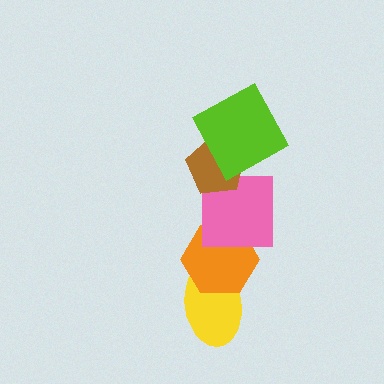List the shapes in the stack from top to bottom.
From top to bottom: the lime square, the brown pentagon, the pink square, the orange hexagon, the yellow ellipse.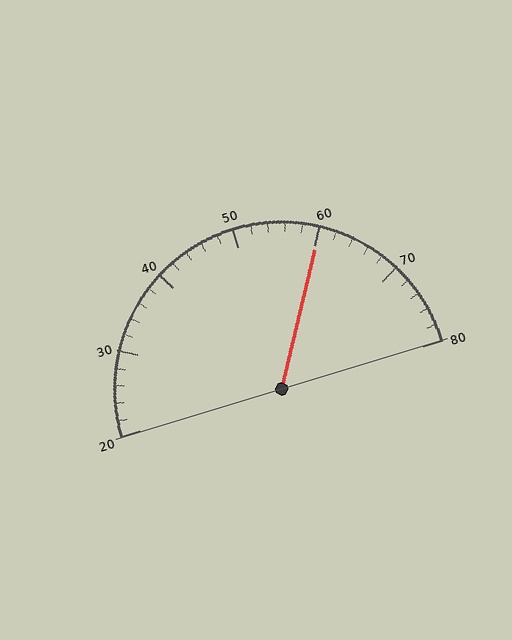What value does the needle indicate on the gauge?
The needle indicates approximately 60.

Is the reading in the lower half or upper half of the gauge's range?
The reading is in the upper half of the range (20 to 80).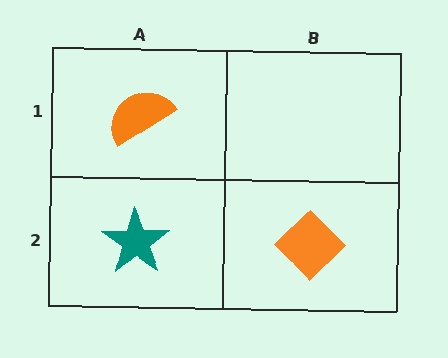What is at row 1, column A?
An orange semicircle.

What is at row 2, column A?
A teal star.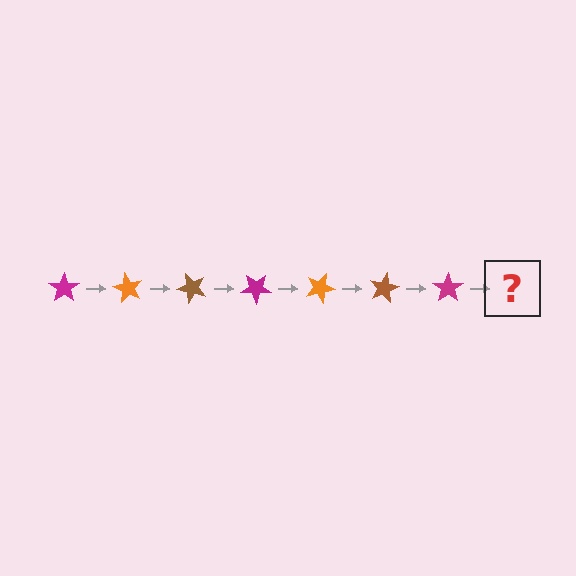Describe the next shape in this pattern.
It should be an orange star, rotated 420 degrees from the start.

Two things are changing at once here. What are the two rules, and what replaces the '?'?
The two rules are that it rotates 60 degrees each step and the color cycles through magenta, orange, and brown. The '?' should be an orange star, rotated 420 degrees from the start.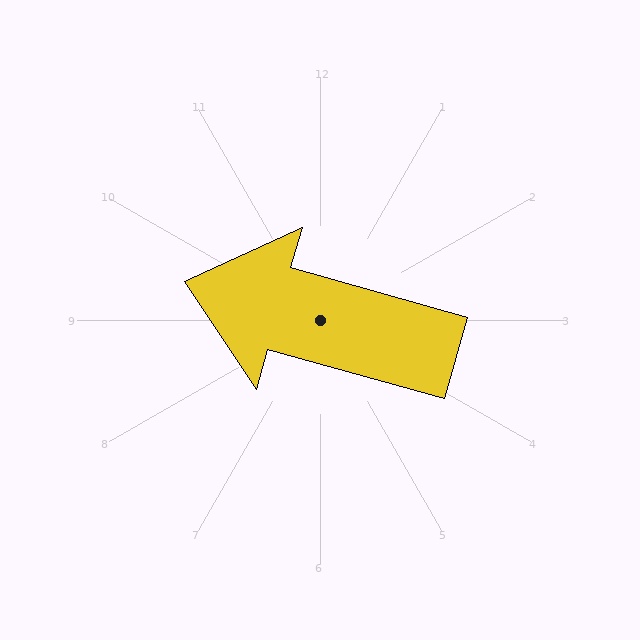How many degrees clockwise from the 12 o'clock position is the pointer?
Approximately 286 degrees.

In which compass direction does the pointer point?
West.